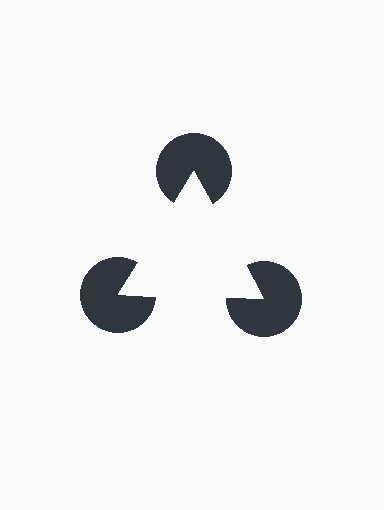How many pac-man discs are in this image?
There are 3 — one at each vertex of the illusory triangle.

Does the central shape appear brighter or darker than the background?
It typically appears slightly brighter than the background, even though no actual brightness change is drawn.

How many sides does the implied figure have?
3 sides.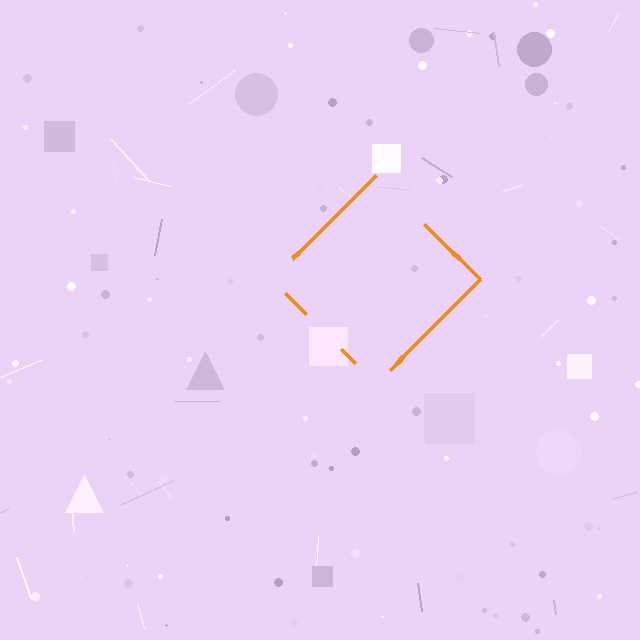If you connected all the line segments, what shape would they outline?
They would outline a diamond.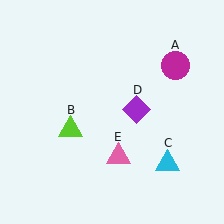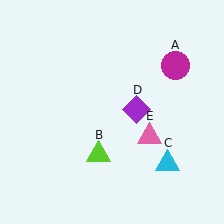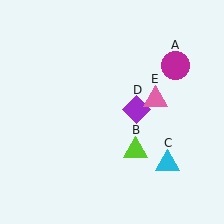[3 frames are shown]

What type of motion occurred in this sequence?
The lime triangle (object B), pink triangle (object E) rotated counterclockwise around the center of the scene.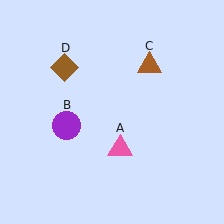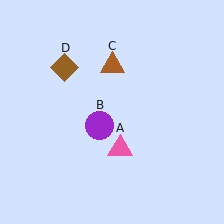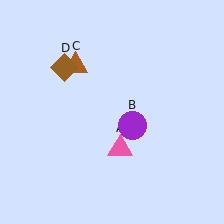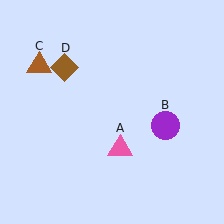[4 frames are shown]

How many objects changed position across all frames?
2 objects changed position: purple circle (object B), brown triangle (object C).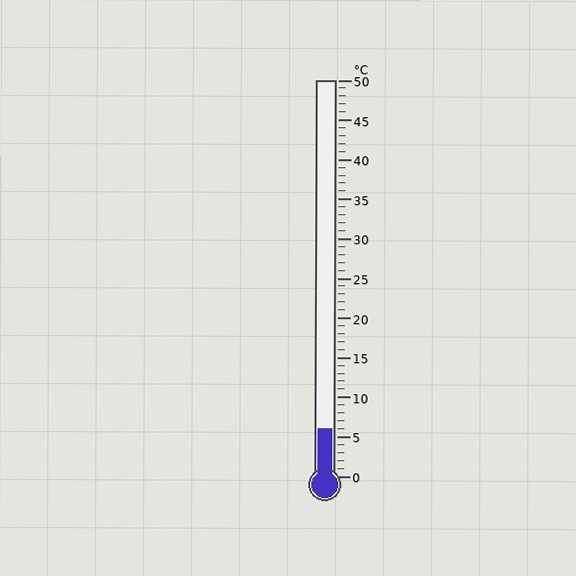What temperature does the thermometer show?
The thermometer shows approximately 6°C.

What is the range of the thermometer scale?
The thermometer scale ranges from 0°C to 50°C.